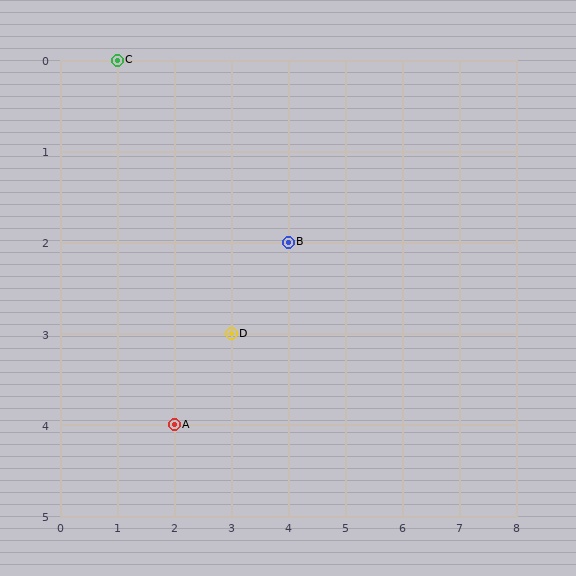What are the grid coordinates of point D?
Point D is at grid coordinates (3, 3).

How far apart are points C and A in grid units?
Points C and A are 1 column and 4 rows apart (about 4.1 grid units diagonally).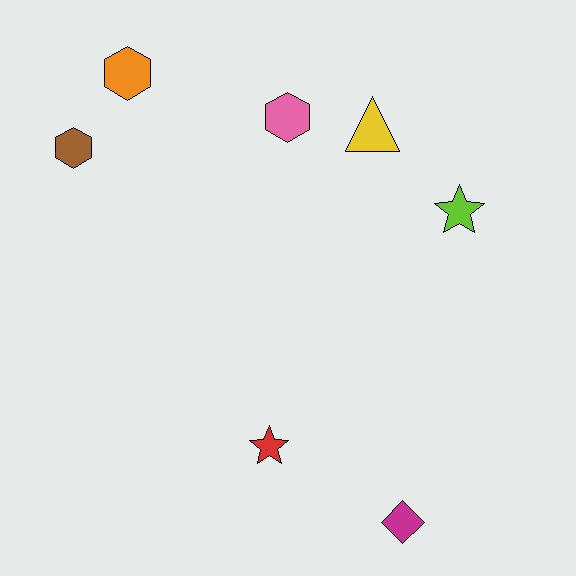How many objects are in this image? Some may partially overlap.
There are 7 objects.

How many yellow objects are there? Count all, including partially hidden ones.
There is 1 yellow object.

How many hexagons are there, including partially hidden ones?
There are 3 hexagons.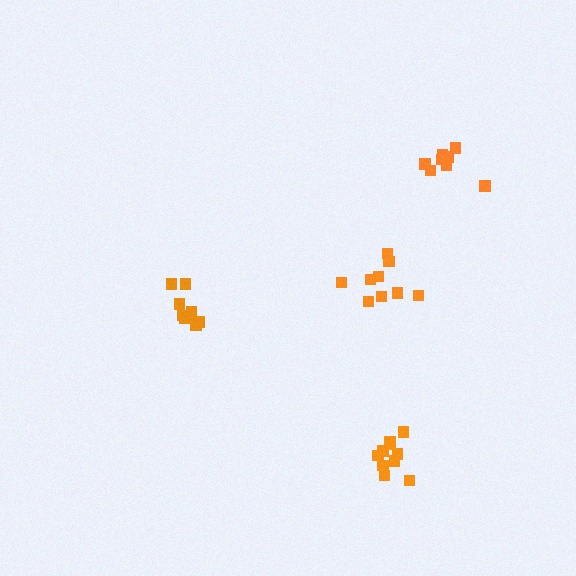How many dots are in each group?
Group 1: 9 dots, Group 2: 11 dots, Group 3: 9 dots, Group 4: 9 dots (38 total).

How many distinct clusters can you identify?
There are 4 distinct clusters.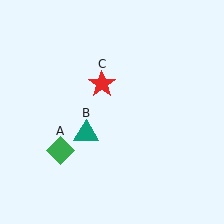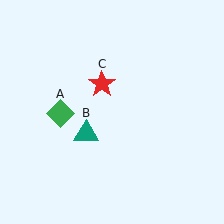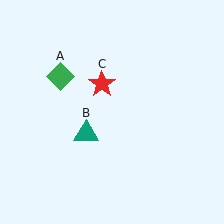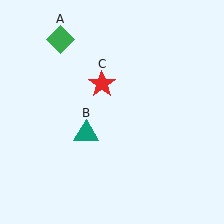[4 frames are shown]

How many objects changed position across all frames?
1 object changed position: green diamond (object A).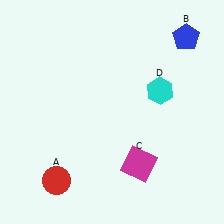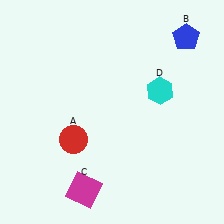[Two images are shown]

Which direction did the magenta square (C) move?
The magenta square (C) moved left.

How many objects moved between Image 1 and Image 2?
2 objects moved between the two images.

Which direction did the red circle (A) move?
The red circle (A) moved up.